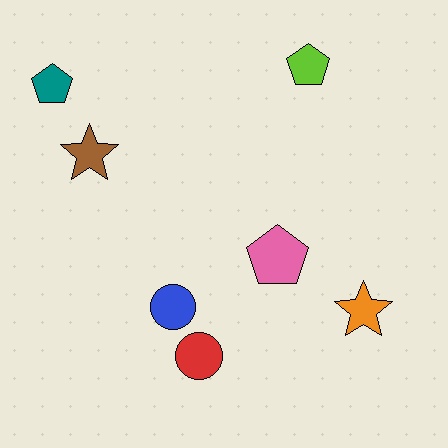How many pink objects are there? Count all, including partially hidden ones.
There is 1 pink object.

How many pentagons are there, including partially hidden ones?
There are 3 pentagons.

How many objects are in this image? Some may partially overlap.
There are 7 objects.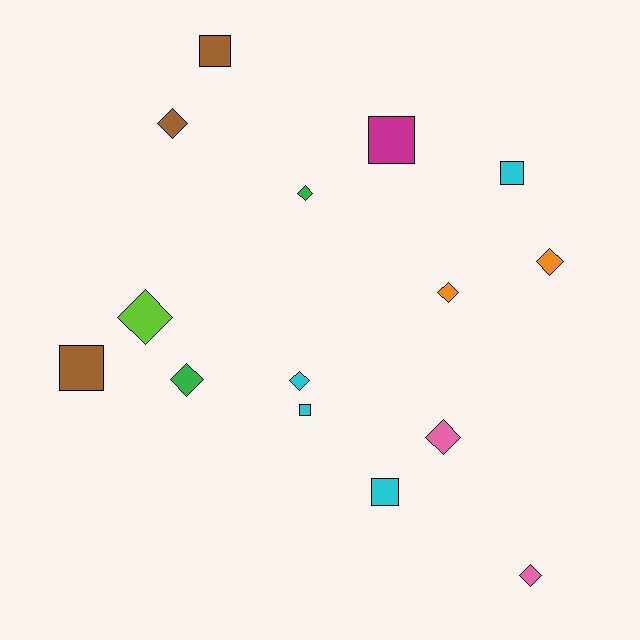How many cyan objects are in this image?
There are 4 cyan objects.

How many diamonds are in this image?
There are 9 diamonds.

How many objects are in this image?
There are 15 objects.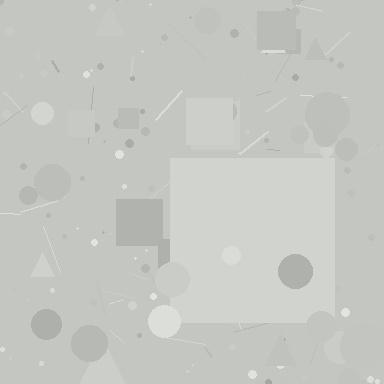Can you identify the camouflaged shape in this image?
The camouflaged shape is a square.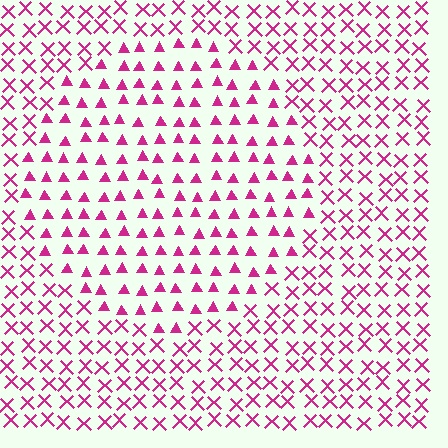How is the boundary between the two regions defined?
The boundary is defined by a change in element shape: triangles inside vs. X marks outside. All elements share the same color and spacing.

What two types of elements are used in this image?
The image uses triangles inside the circle region and X marks outside it.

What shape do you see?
I see a circle.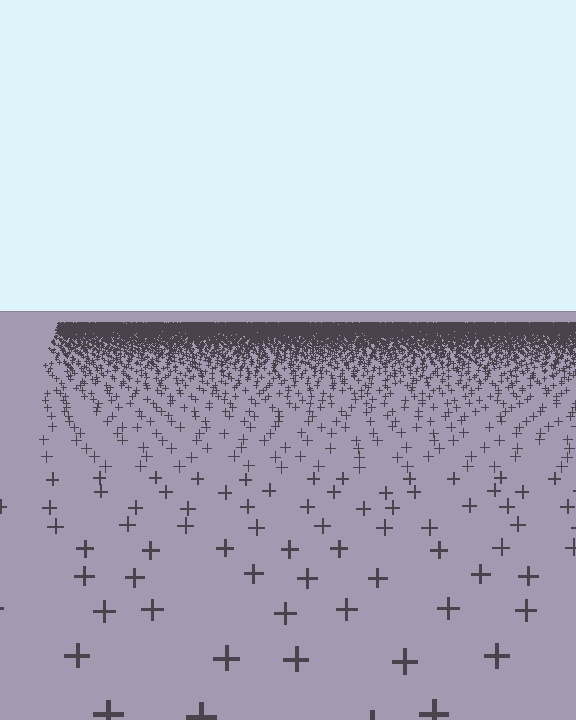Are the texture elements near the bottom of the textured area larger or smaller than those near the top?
Larger. Near the bottom, elements are closer to the viewer and appear at a bigger on-screen size.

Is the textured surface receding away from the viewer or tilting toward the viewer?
The surface is receding away from the viewer. Texture elements get smaller and denser toward the top.